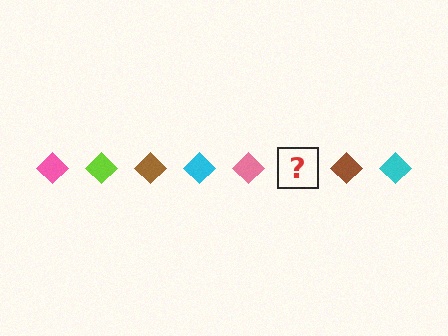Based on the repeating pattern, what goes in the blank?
The blank should be a lime diamond.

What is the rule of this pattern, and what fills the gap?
The rule is that the pattern cycles through pink, lime, brown, cyan diamonds. The gap should be filled with a lime diamond.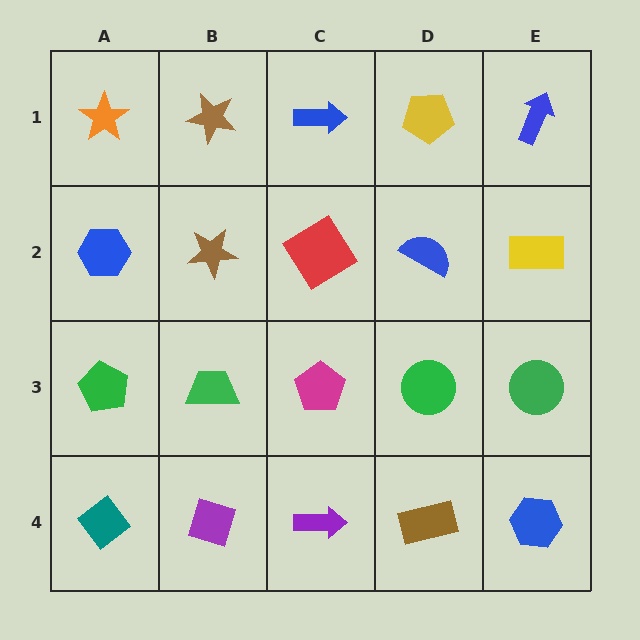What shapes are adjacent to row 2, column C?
A blue arrow (row 1, column C), a magenta pentagon (row 3, column C), a brown star (row 2, column B), a blue semicircle (row 2, column D).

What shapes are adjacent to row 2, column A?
An orange star (row 1, column A), a green pentagon (row 3, column A), a brown star (row 2, column B).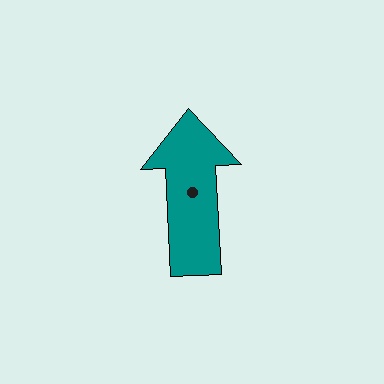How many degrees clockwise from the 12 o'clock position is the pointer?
Approximately 357 degrees.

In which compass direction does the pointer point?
North.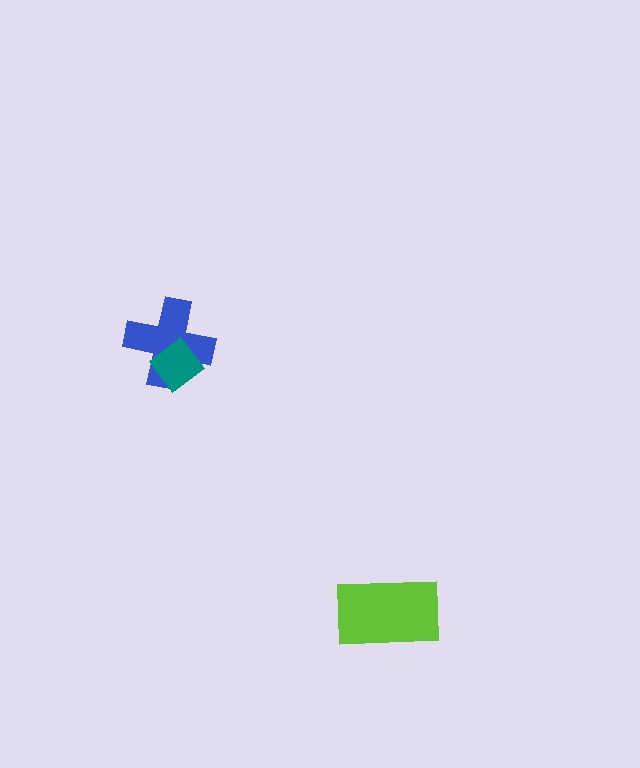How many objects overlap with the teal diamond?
1 object overlaps with the teal diamond.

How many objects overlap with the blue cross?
1 object overlaps with the blue cross.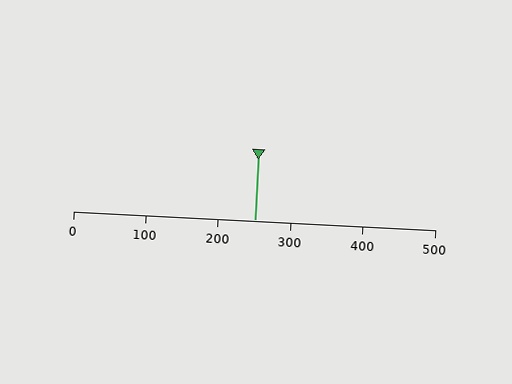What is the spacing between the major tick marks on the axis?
The major ticks are spaced 100 apart.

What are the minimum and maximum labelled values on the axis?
The axis runs from 0 to 500.